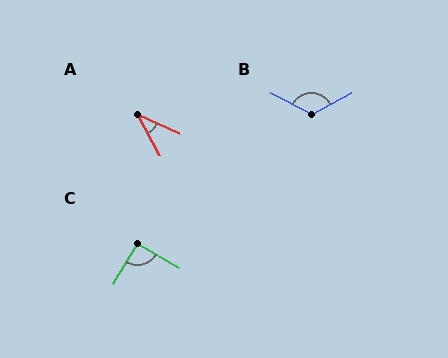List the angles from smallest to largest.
A (38°), C (91°), B (124°).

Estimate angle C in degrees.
Approximately 91 degrees.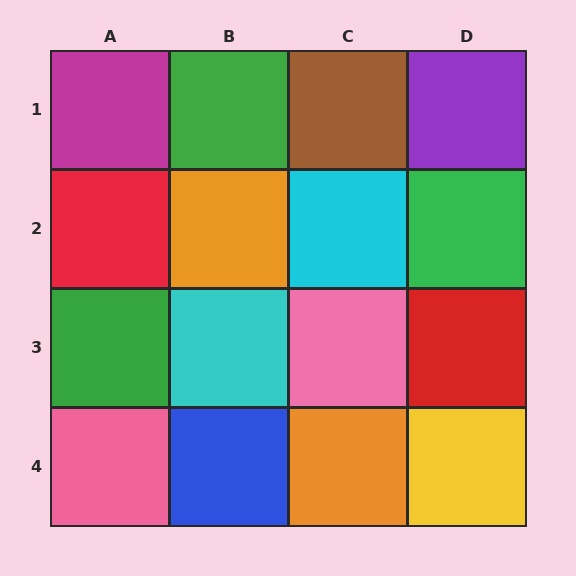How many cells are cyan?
2 cells are cyan.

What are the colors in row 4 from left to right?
Pink, blue, orange, yellow.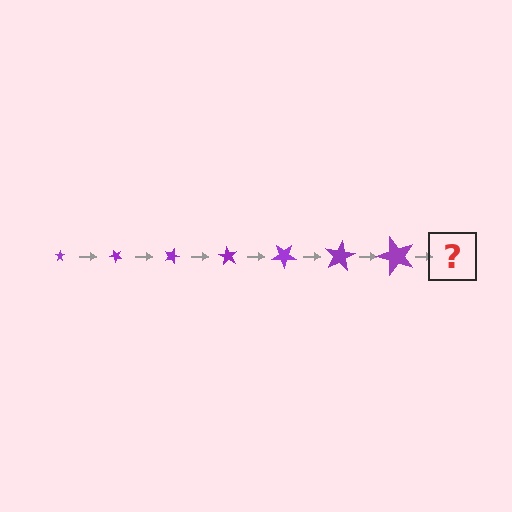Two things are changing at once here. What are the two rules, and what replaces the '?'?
The two rules are that the star grows larger each step and it rotates 45 degrees each step. The '?' should be a star, larger than the previous one and rotated 315 degrees from the start.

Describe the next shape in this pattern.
It should be a star, larger than the previous one and rotated 315 degrees from the start.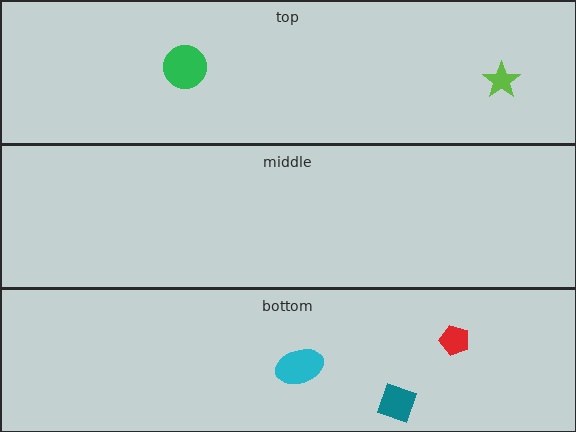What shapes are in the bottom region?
The cyan ellipse, the red pentagon, the teal square.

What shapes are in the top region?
The lime star, the green circle.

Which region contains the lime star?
The top region.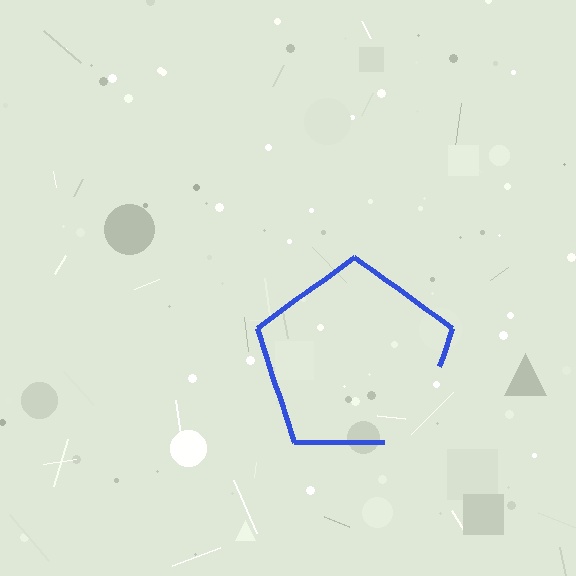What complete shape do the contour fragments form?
The contour fragments form a pentagon.